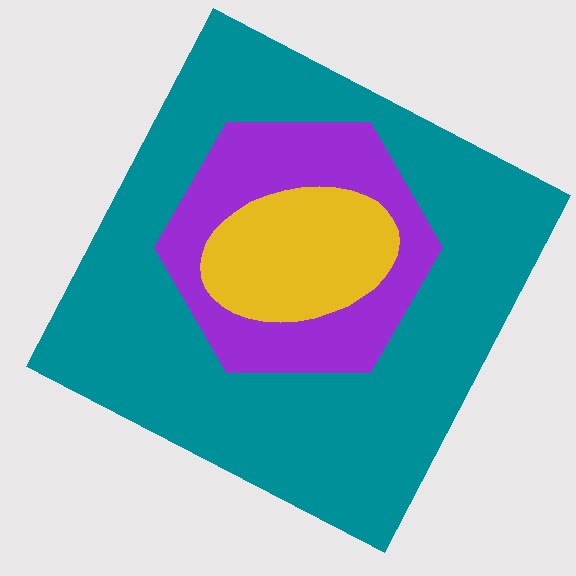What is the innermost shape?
The yellow ellipse.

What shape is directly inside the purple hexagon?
The yellow ellipse.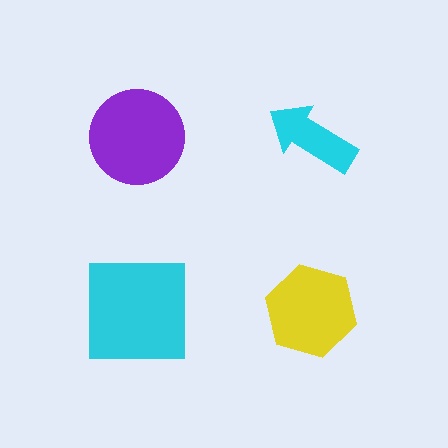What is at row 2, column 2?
A yellow hexagon.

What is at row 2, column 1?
A cyan square.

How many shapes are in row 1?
2 shapes.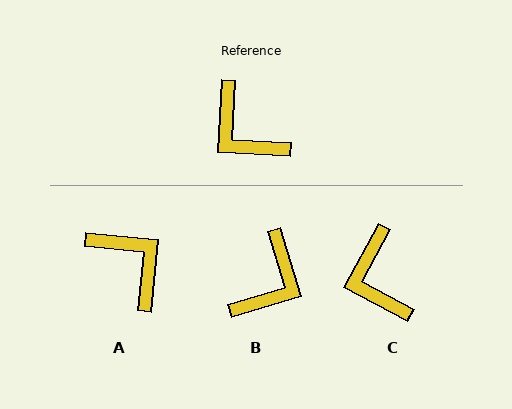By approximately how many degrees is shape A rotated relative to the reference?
Approximately 177 degrees counter-clockwise.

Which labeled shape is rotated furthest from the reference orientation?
A, about 177 degrees away.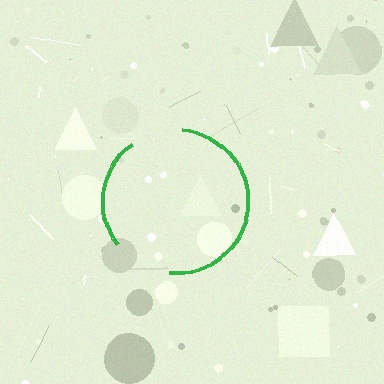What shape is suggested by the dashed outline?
The dashed outline suggests a circle.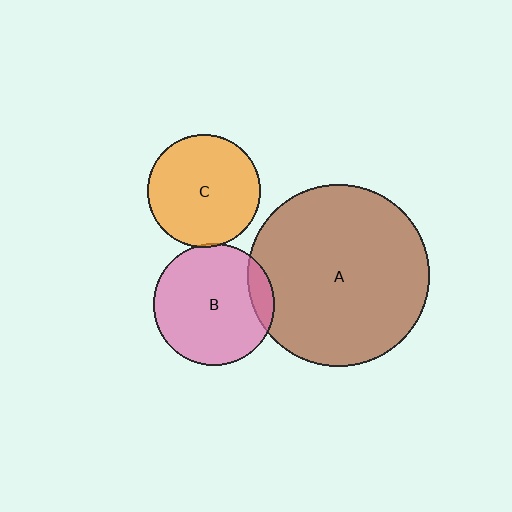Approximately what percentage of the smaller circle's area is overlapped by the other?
Approximately 5%.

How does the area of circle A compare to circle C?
Approximately 2.6 times.